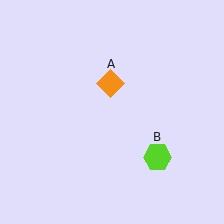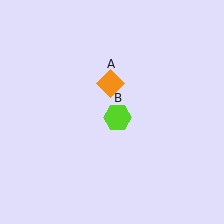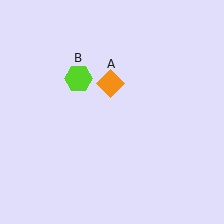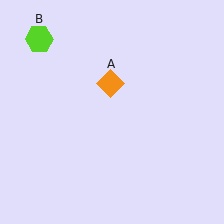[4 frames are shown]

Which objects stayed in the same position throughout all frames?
Orange diamond (object A) remained stationary.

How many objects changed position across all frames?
1 object changed position: lime hexagon (object B).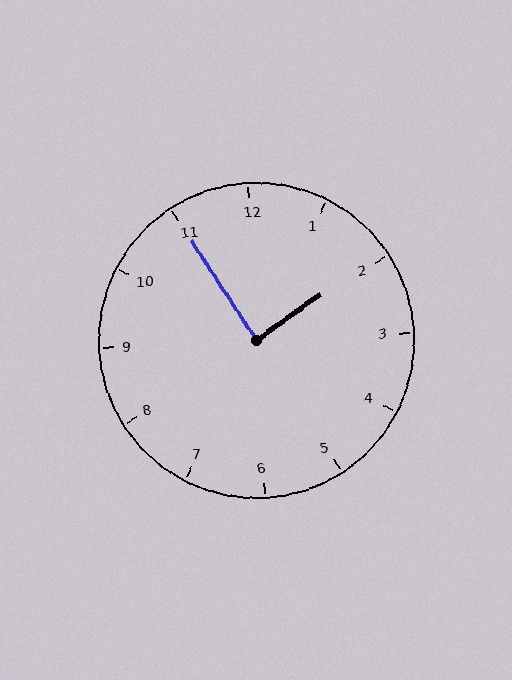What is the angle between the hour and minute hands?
Approximately 88 degrees.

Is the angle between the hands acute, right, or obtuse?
It is right.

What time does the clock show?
1:55.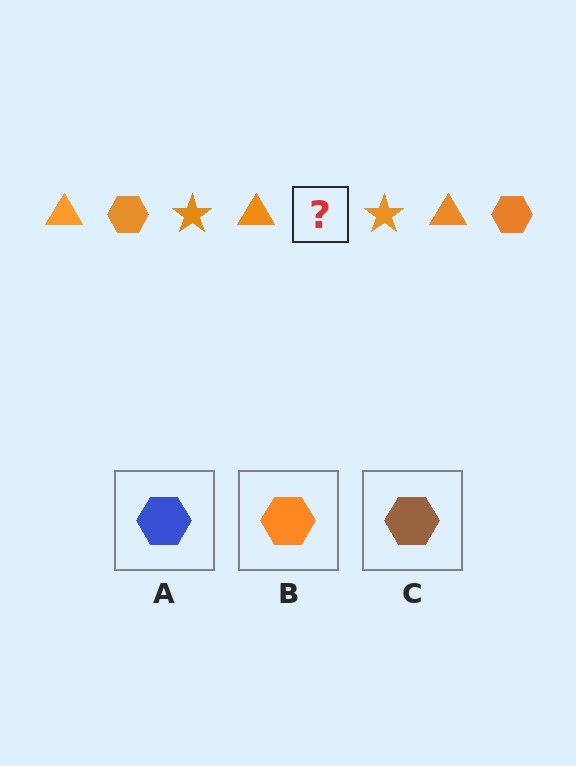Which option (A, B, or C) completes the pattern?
B.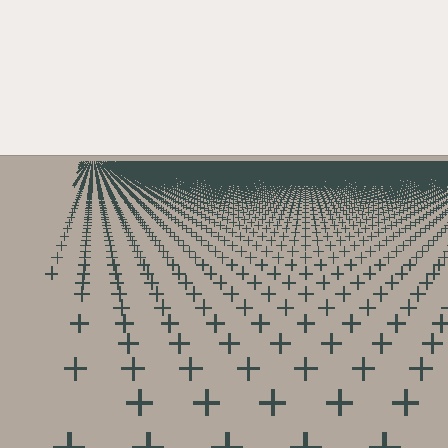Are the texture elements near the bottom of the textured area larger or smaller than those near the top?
Larger. Near the bottom, elements are closer to the viewer and appear at a bigger on-screen size.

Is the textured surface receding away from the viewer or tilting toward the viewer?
The surface is receding away from the viewer. Texture elements get smaller and denser toward the top.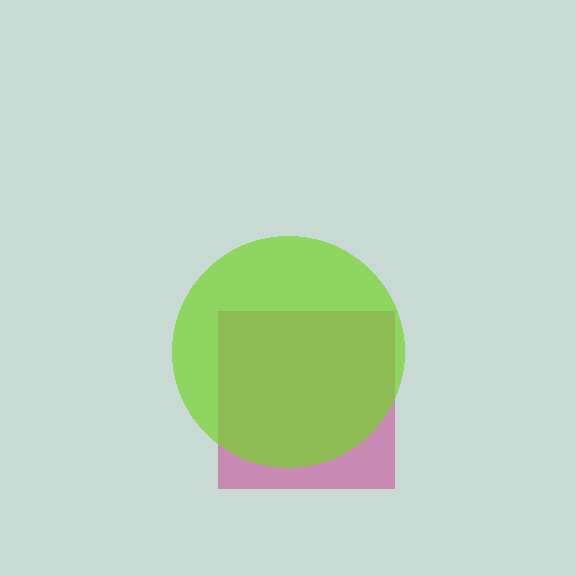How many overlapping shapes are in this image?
There are 2 overlapping shapes in the image.